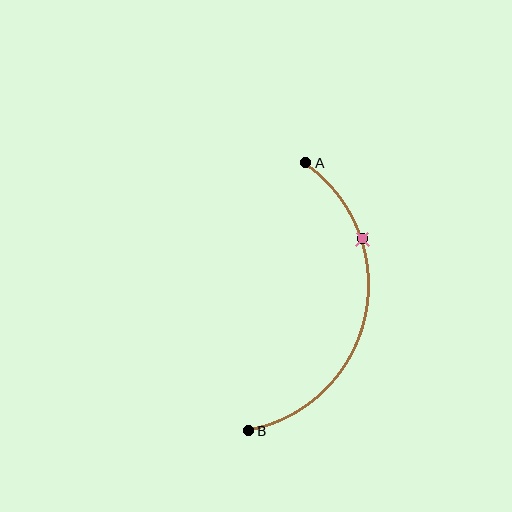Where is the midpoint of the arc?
The arc midpoint is the point on the curve farthest from the straight line joining A and B. It sits to the right of that line.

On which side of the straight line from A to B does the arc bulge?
The arc bulges to the right of the straight line connecting A and B.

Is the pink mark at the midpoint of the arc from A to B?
No. The pink mark lies on the arc but is closer to endpoint A. The arc midpoint would be at the point on the curve equidistant along the arc from both A and B.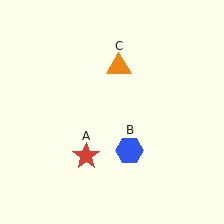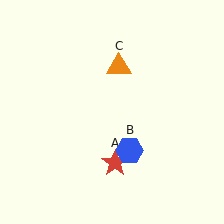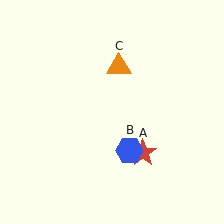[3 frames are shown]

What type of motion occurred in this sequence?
The red star (object A) rotated counterclockwise around the center of the scene.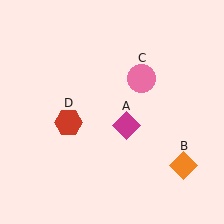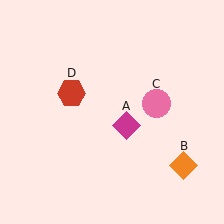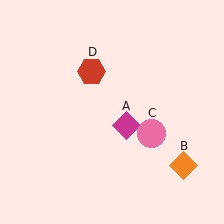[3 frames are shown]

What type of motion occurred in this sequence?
The pink circle (object C), red hexagon (object D) rotated clockwise around the center of the scene.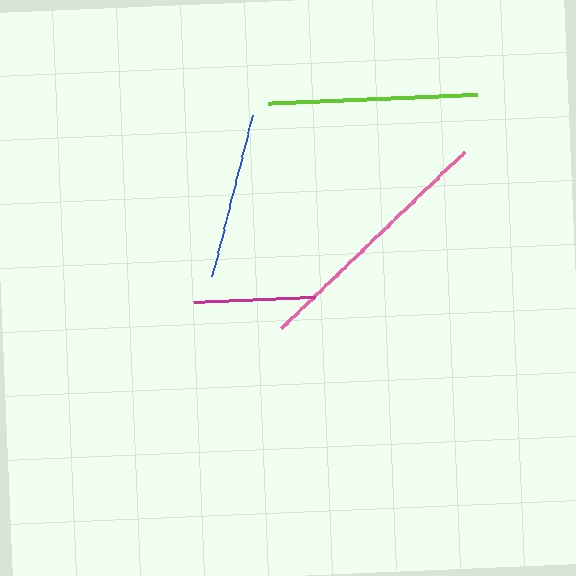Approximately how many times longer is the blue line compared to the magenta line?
The blue line is approximately 1.4 times the length of the magenta line.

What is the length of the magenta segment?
The magenta segment is approximately 122 pixels long.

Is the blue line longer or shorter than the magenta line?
The blue line is longer than the magenta line.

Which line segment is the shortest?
The magenta line is the shortest at approximately 122 pixels.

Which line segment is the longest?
The pink line is the longest at approximately 255 pixels.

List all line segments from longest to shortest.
From longest to shortest: pink, lime, blue, magenta.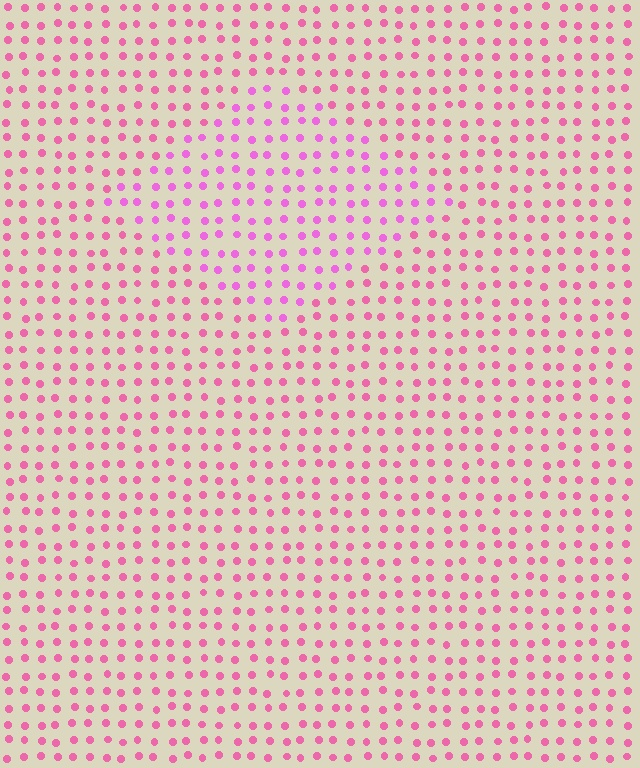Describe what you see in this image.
The image is filled with small pink elements in a uniform arrangement. A diamond-shaped region is visible where the elements are tinted to a slightly different hue, forming a subtle color boundary.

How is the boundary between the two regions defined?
The boundary is defined purely by a slight shift in hue (about 24 degrees). Spacing, size, and orientation are identical on both sides.